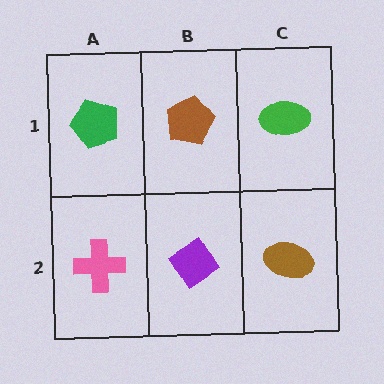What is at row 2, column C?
A brown ellipse.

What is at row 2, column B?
A purple diamond.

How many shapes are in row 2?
3 shapes.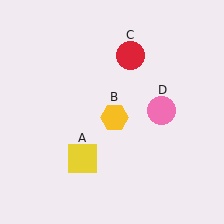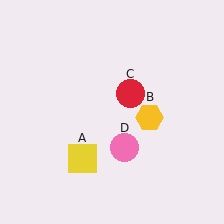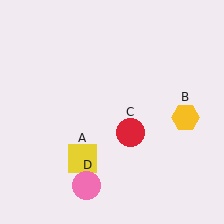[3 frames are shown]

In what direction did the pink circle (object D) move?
The pink circle (object D) moved down and to the left.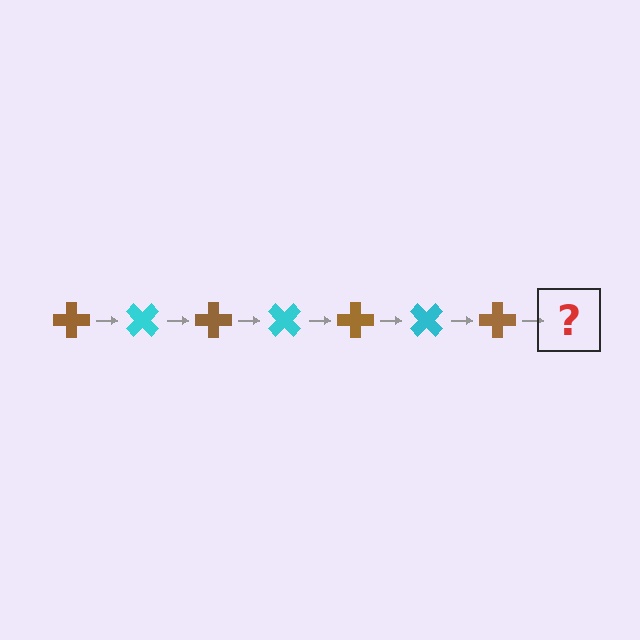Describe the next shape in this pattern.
It should be a cyan cross, rotated 315 degrees from the start.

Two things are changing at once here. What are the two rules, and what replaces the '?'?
The two rules are that it rotates 45 degrees each step and the color cycles through brown and cyan. The '?' should be a cyan cross, rotated 315 degrees from the start.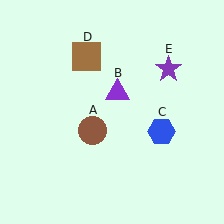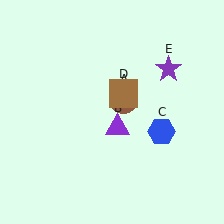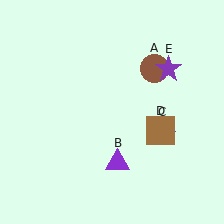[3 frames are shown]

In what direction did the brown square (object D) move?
The brown square (object D) moved down and to the right.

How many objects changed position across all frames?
3 objects changed position: brown circle (object A), purple triangle (object B), brown square (object D).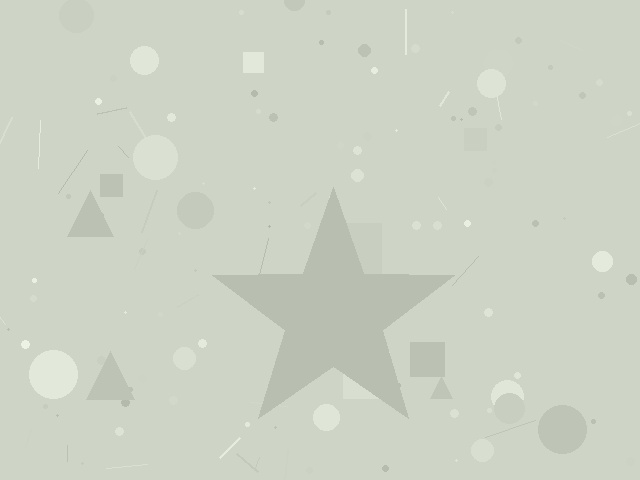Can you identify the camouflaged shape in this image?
The camouflaged shape is a star.